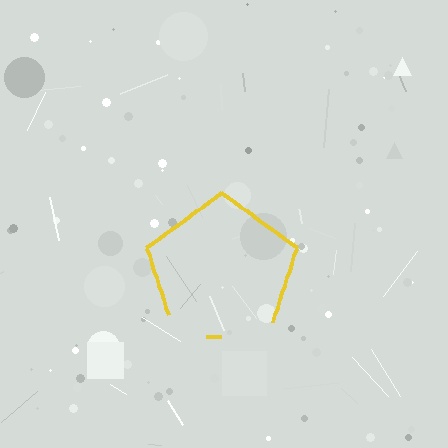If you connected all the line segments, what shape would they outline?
They would outline a pentagon.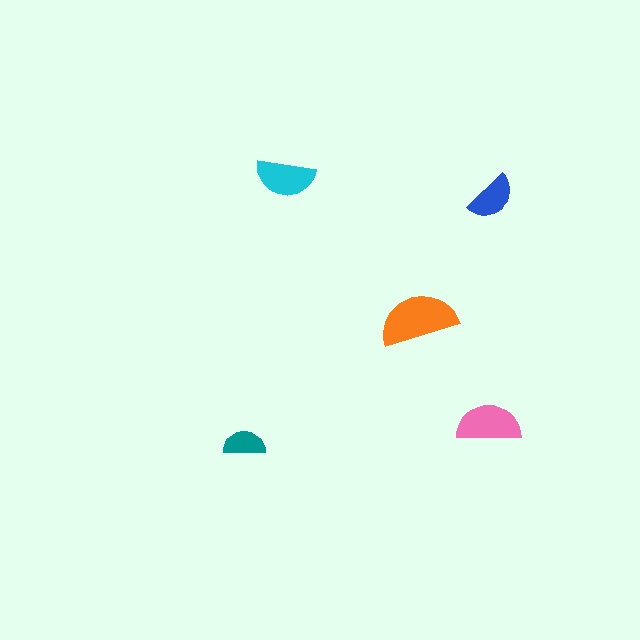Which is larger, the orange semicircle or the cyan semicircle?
The orange one.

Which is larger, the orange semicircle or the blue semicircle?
The orange one.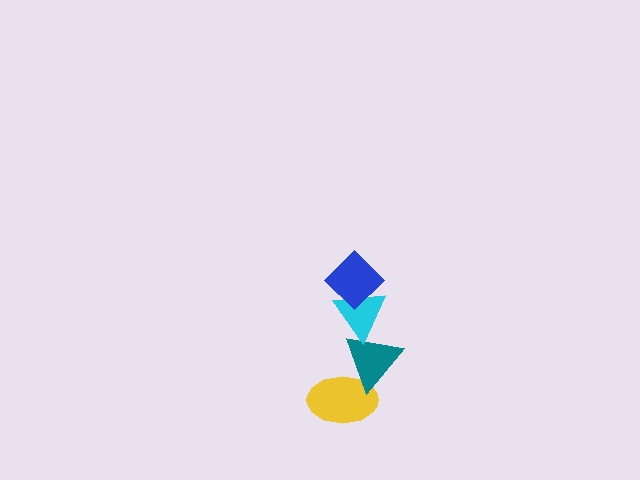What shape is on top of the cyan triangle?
The blue diamond is on top of the cyan triangle.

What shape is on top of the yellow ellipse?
The teal triangle is on top of the yellow ellipse.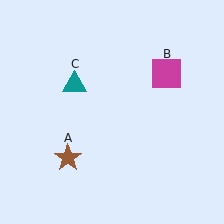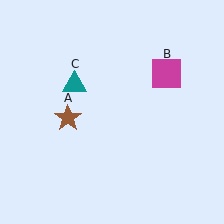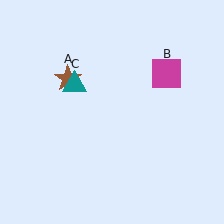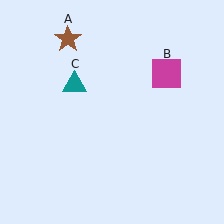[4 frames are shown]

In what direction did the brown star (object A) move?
The brown star (object A) moved up.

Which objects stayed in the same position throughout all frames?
Magenta square (object B) and teal triangle (object C) remained stationary.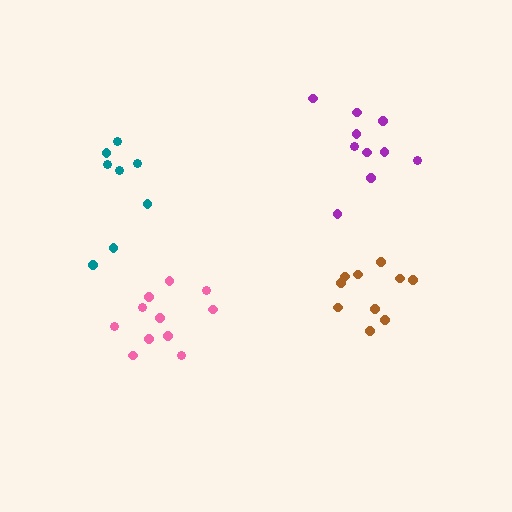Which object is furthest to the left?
The teal cluster is leftmost.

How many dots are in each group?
Group 1: 10 dots, Group 2: 10 dots, Group 3: 8 dots, Group 4: 11 dots (39 total).